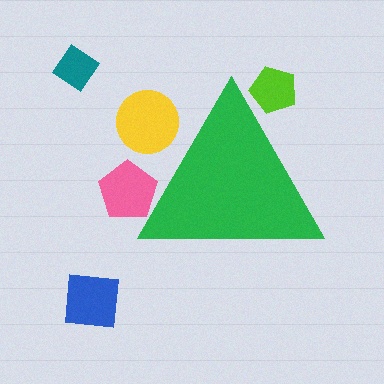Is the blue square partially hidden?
No, the blue square is fully visible.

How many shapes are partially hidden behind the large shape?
3 shapes are partially hidden.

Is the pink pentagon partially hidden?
Yes, the pink pentagon is partially hidden behind the green triangle.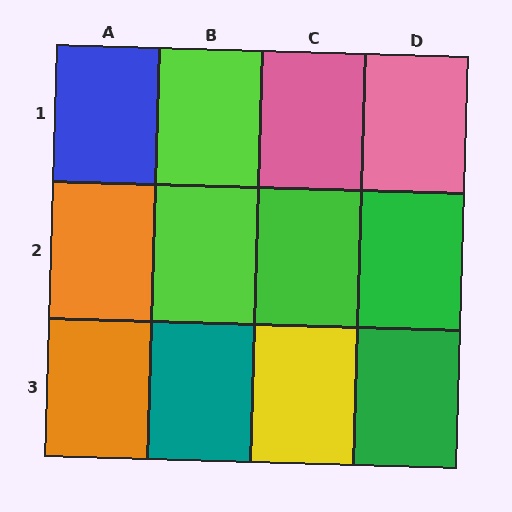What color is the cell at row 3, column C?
Yellow.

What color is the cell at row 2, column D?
Green.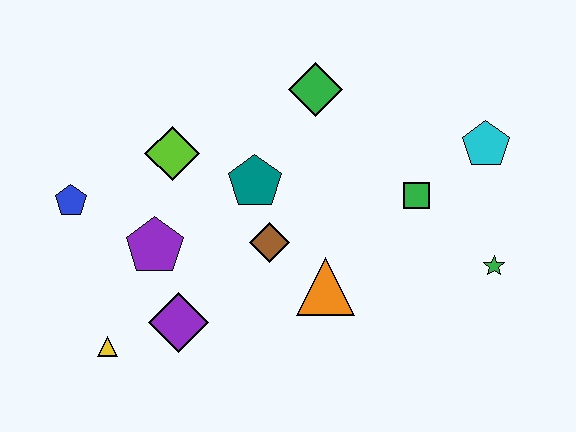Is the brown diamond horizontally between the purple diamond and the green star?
Yes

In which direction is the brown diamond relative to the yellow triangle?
The brown diamond is to the right of the yellow triangle.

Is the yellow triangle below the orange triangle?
Yes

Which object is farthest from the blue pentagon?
The green star is farthest from the blue pentagon.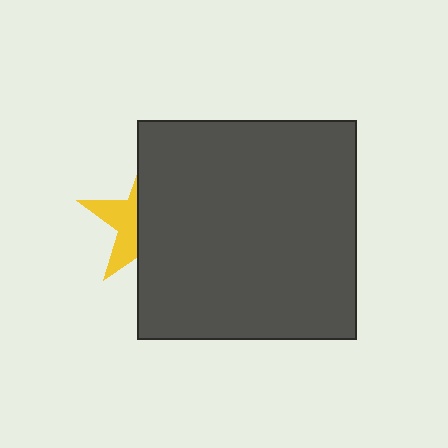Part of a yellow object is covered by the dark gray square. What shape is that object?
It is a star.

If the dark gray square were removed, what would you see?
You would see the complete yellow star.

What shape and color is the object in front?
The object in front is a dark gray square.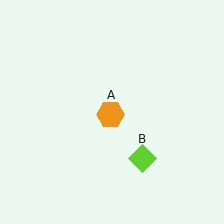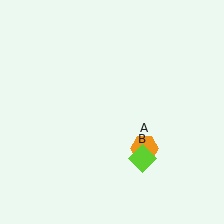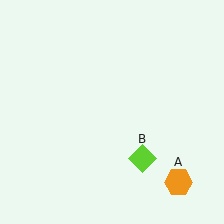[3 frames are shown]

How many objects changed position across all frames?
1 object changed position: orange hexagon (object A).